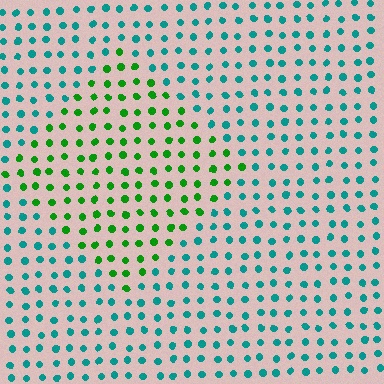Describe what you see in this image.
The image is filled with small teal elements in a uniform arrangement. A diamond-shaped region is visible where the elements are tinted to a slightly different hue, forming a subtle color boundary.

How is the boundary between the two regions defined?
The boundary is defined purely by a slight shift in hue (about 54 degrees). Spacing, size, and orientation are identical on both sides.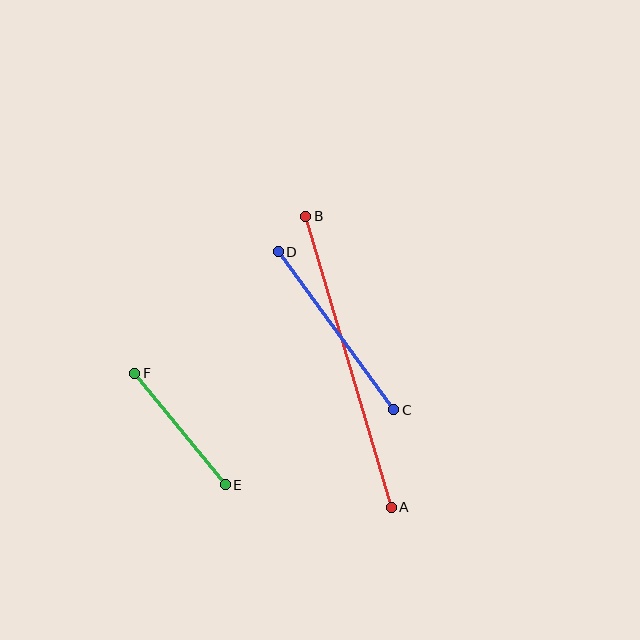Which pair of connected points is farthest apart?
Points A and B are farthest apart.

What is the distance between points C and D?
The distance is approximately 196 pixels.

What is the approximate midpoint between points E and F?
The midpoint is at approximately (180, 429) pixels.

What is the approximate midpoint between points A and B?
The midpoint is at approximately (349, 362) pixels.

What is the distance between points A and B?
The distance is approximately 303 pixels.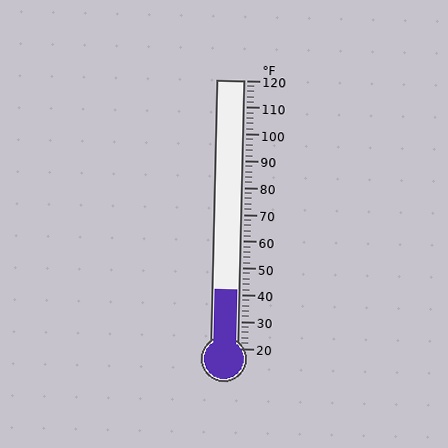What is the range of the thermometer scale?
The thermometer scale ranges from 20°F to 120°F.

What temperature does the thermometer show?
The thermometer shows approximately 42°F.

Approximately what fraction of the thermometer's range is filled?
The thermometer is filled to approximately 20% of its range.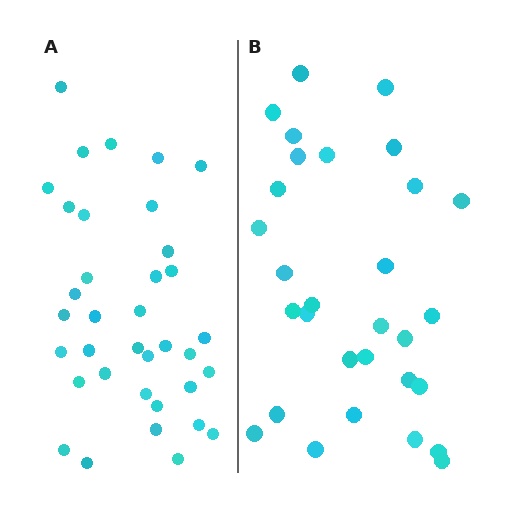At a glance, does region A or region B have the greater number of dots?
Region A (the left region) has more dots.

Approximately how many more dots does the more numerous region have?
Region A has about 6 more dots than region B.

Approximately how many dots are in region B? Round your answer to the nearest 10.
About 30 dots.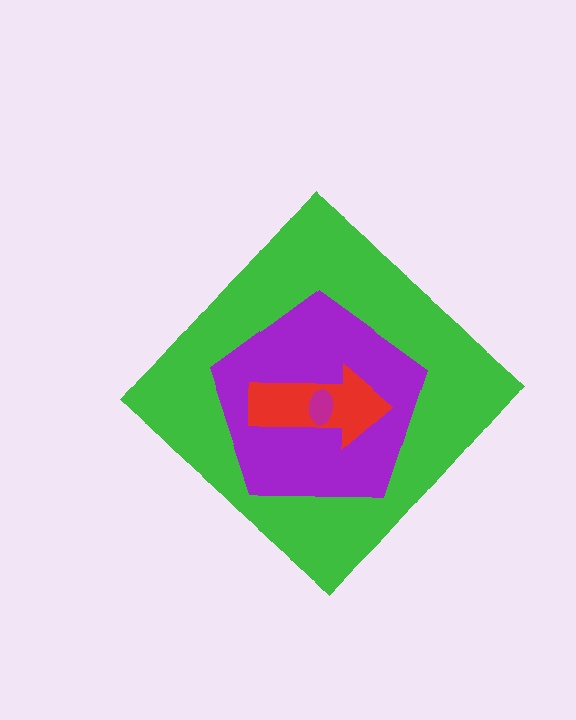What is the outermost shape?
The green diamond.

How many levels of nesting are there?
4.